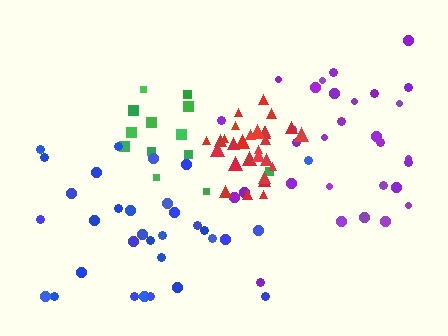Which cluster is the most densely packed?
Red.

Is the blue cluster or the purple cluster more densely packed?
Blue.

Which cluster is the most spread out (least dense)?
Green.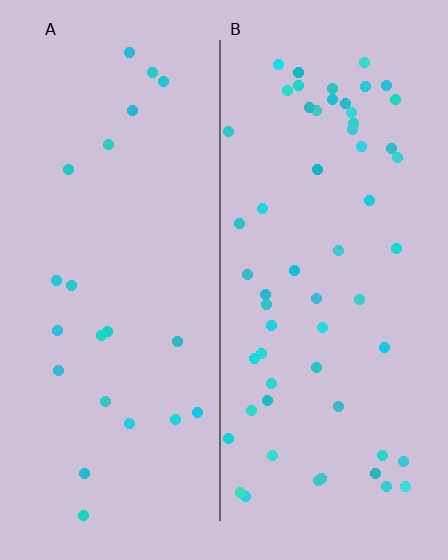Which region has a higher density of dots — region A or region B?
B (the right).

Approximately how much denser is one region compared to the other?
Approximately 2.7× — region B over region A.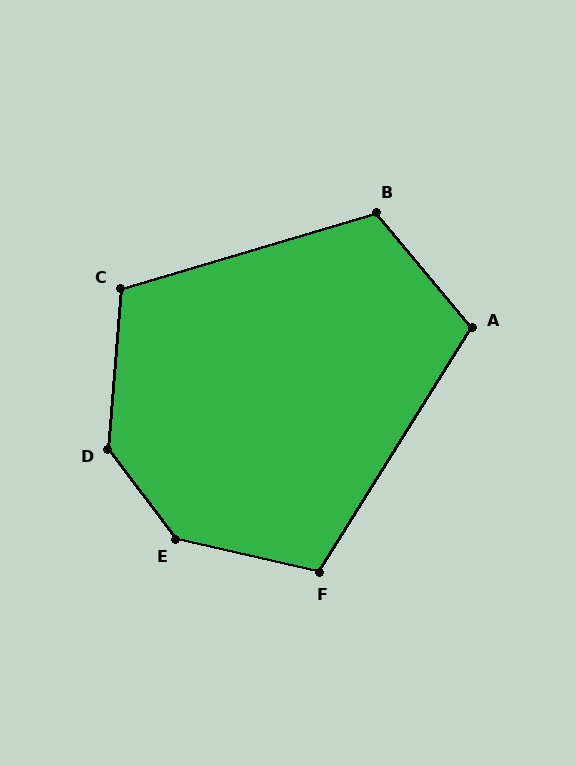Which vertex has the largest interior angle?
E, at approximately 140 degrees.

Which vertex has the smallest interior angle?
A, at approximately 108 degrees.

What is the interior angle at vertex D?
Approximately 138 degrees (obtuse).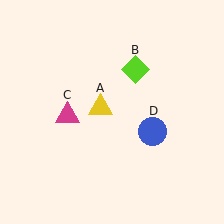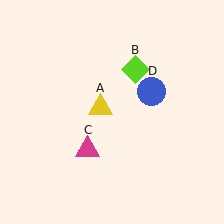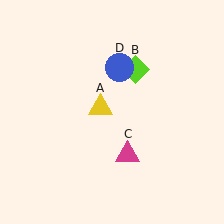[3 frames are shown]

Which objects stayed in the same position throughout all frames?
Yellow triangle (object A) and lime diamond (object B) remained stationary.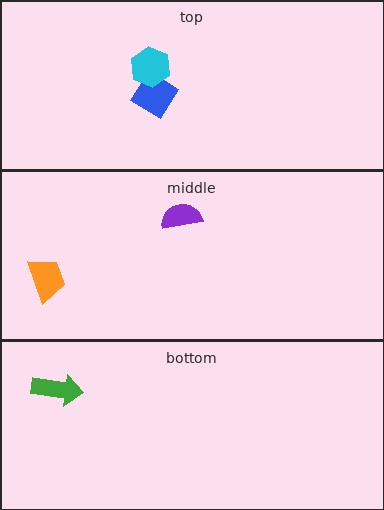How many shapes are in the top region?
2.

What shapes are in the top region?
The blue diamond, the cyan hexagon.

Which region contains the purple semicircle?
The middle region.